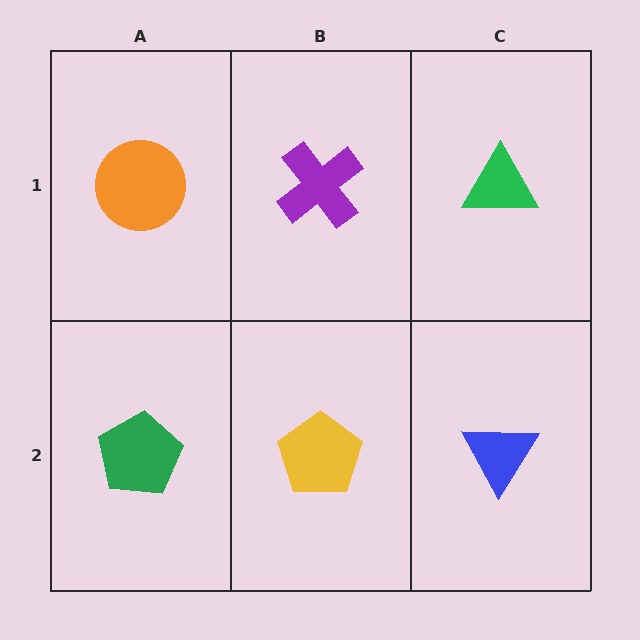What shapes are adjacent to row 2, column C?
A green triangle (row 1, column C), a yellow pentagon (row 2, column B).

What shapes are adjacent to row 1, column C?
A blue triangle (row 2, column C), a purple cross (row 1, column B).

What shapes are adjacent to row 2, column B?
A purple cross (row 1, column B), a green pentagon (row 2, column A), a blue triangle (row 2, column C).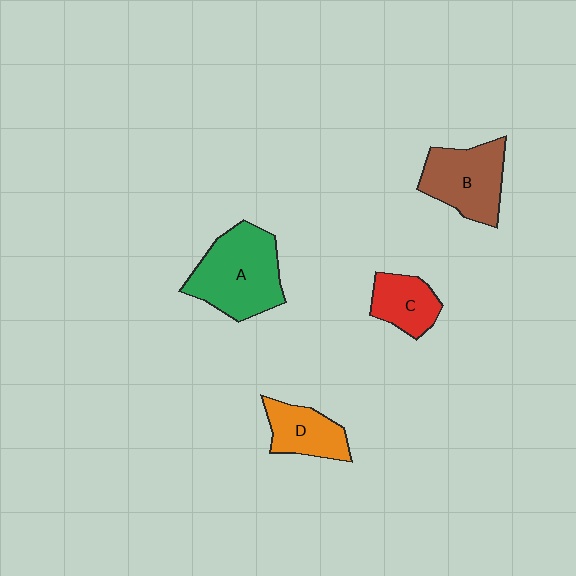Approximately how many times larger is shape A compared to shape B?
Approximately 1.3 times.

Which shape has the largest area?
Shape A (green).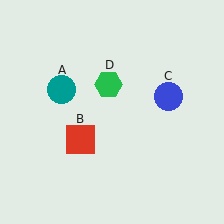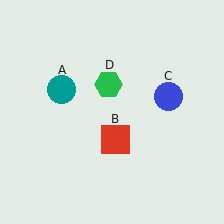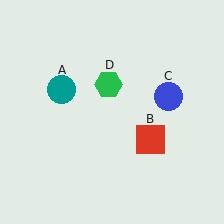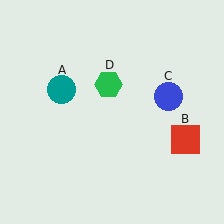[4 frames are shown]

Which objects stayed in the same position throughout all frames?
Teal circle (object A) and blue circle (object C) and green hexagon (object D) remained stationary.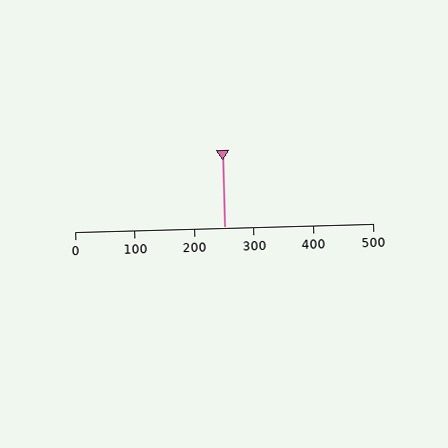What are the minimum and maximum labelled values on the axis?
The axis runs from 0 to 500.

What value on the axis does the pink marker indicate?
The marker indicates approximately 250.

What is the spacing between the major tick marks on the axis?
The major ticks are spaced 100 apart.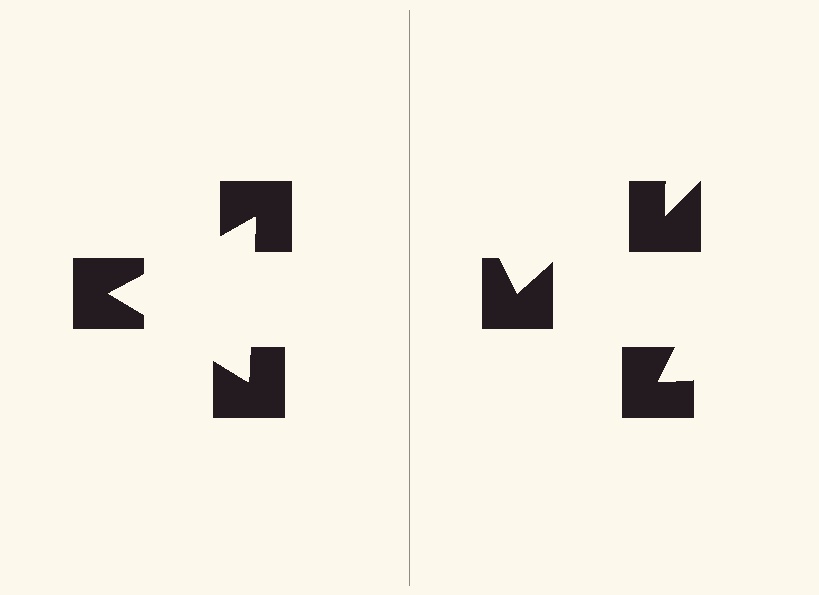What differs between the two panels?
The notched squares are positioned identically on both sides; only the wedge orientations differ. On the left they align to a triangle; on the right they are misaligned.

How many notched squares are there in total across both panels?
6 — 3 on each side.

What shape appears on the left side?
An illusory triangle.